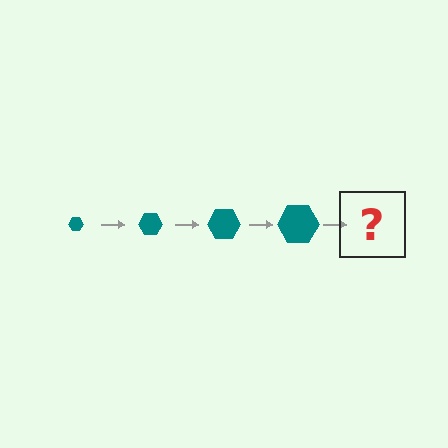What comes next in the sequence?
The next element should be a teal hexagon, larger than the previous one.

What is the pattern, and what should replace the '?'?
The pattern is that the hexagon gets progressively larger each step. The '?' should be a teal hexagon, larger than the previous one.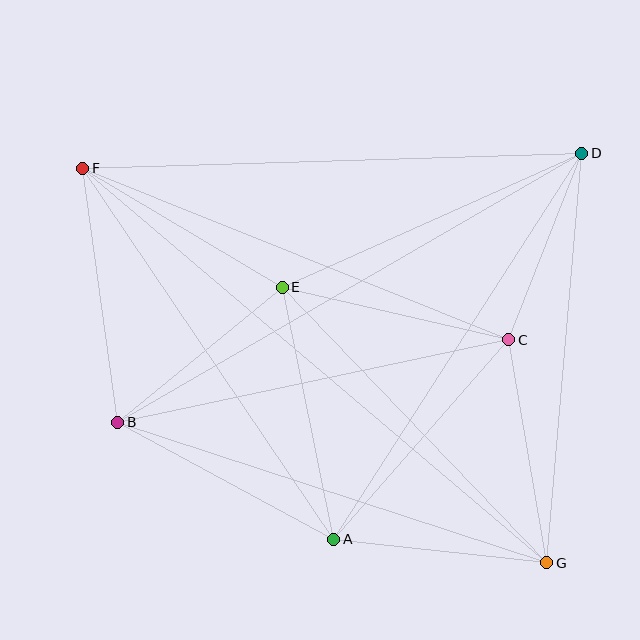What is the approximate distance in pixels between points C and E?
The distance between C and E is approximately 232 pixels.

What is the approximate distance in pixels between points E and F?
The distance between E and F is approximately 232 pixels.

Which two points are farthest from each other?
Points F and G are farthest from each other.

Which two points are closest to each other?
Points C and D are closest to each other.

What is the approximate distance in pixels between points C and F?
The distance between C and F is approximately 459 pixels.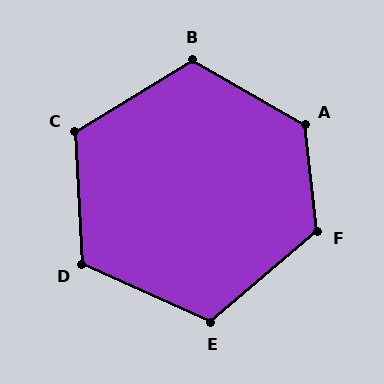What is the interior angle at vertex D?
Approximately 118 degrees (obtuse).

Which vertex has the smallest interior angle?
E, at approximately 115 degrees.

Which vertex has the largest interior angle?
A, at approximately 126 degrees.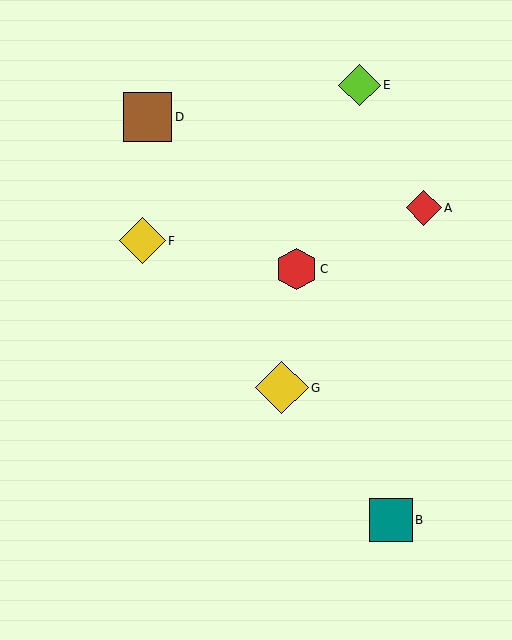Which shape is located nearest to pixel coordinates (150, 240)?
The yellow diamond (labeled F) at (142, 241) is nearest to that location.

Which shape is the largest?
The yellow diamond (labeled G) is the largest.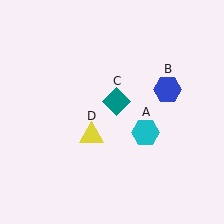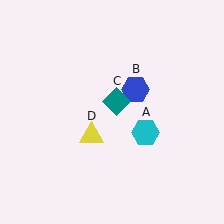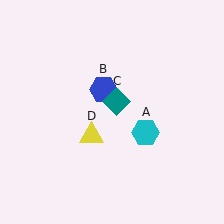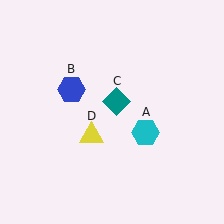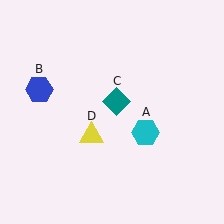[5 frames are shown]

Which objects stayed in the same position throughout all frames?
Cyan hexagon (object A) and teal diamond (object C) and yellow triangle (object D) remained stationary.